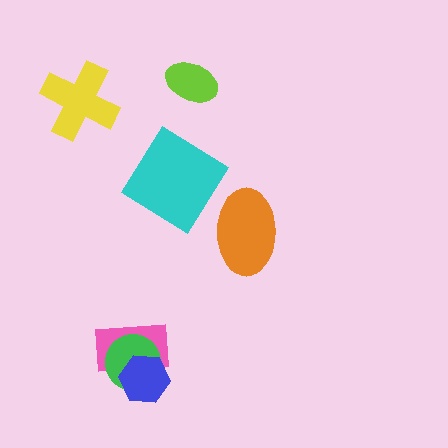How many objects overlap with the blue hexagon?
2 objects overlap with the blue hexagon.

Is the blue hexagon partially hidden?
No, no other shape covers it.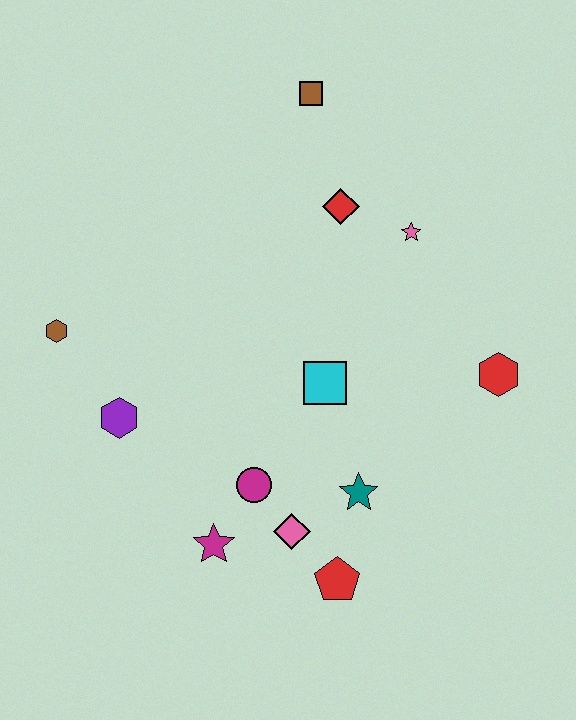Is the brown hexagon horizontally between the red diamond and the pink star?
No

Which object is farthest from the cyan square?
The brown square is farthest from the cyan square.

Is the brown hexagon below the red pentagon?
No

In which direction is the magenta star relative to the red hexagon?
The magenta star is to the left of the red hexagon.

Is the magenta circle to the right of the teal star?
No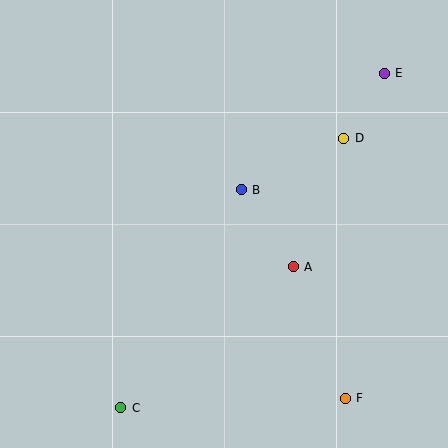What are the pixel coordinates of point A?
Point A is at (293, 267).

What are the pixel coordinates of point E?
Point E is at (384, 73).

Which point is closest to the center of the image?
Point B at (241, 190) is closest to the center.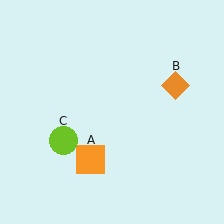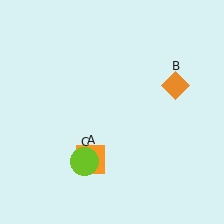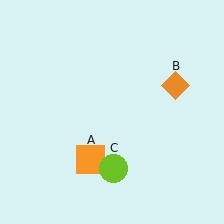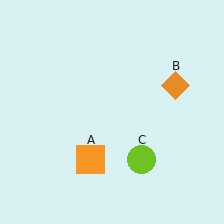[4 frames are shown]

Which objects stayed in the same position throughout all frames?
Orange square (object A) and orange diamond (object B) remained stationary.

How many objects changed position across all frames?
1 object changed position: lime circle (object C).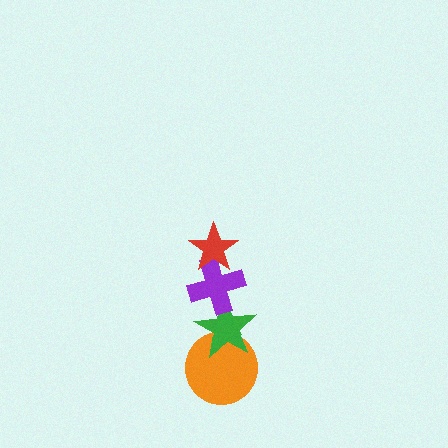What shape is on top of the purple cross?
The red star is on top of the purple cross.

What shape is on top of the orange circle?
The green star is on top of the orange circle.